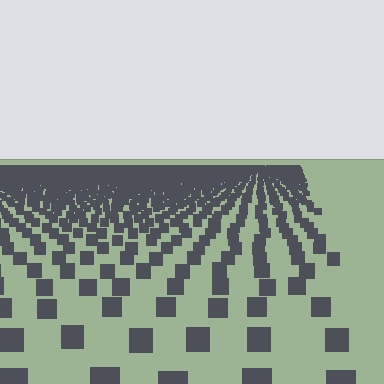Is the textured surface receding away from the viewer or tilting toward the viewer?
The surface is receding away from the viewer. Texture elements get smaller and denser toward the top.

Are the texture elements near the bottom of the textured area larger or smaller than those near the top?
Larger. Near the bottom, elements are closer to the viewer and appear at a bigger on-screen size.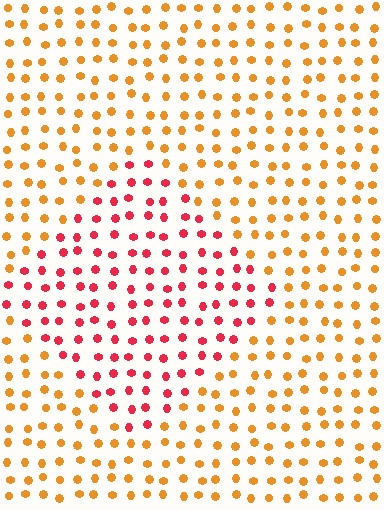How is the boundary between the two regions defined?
The boundary is defined purely by a slight shift in hue (about 44 degrees). Spacing, size, and orientation are identical on both sides.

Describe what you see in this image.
The image is filled with small orange elements in a uniform arrangement. A diamond-shaped region is visible where the elements are tinted to a slightly different hue, forming a subtle color boundary.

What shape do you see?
I see a diamond.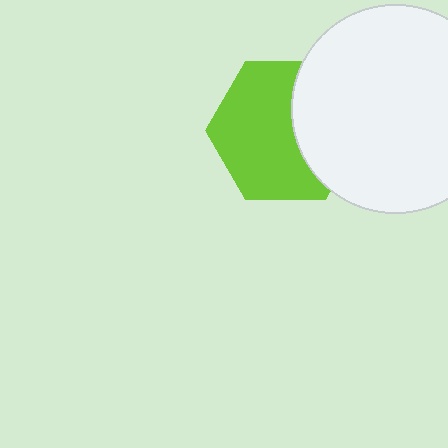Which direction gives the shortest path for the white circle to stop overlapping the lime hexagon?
Moving right gives the shortest separation.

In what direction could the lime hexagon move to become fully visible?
The lime hexagon could move left. That would shift it out from behind the white circle entirely.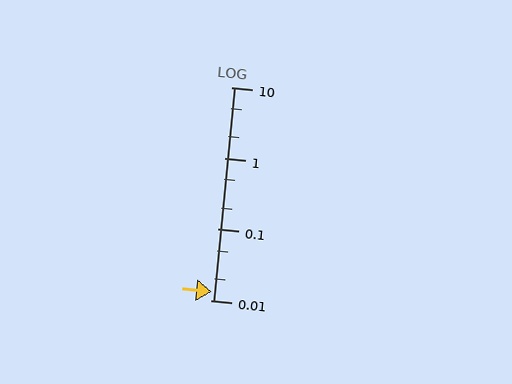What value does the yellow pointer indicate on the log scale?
The pointer indicates approximately 0.013.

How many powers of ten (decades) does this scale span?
The scale spans 3 decades, from 0.01 to 10.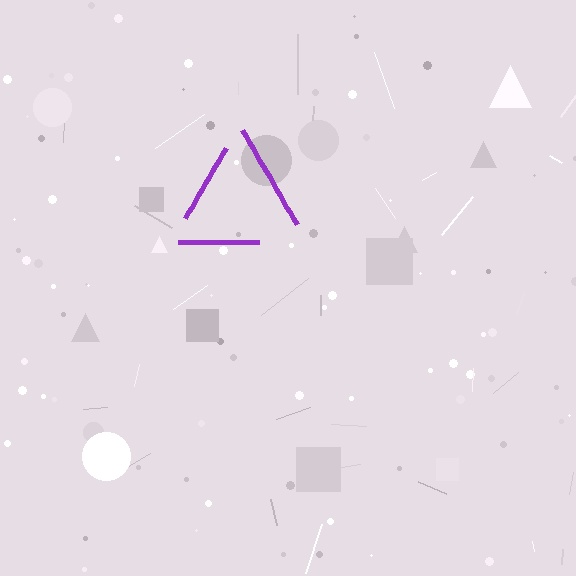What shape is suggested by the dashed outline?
The dashed outline suggests a triangle.